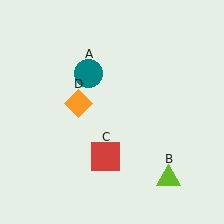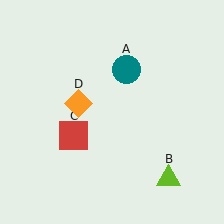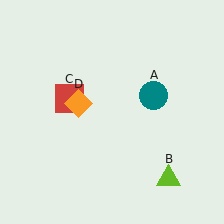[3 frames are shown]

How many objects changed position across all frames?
2 objects changed position: teal circle (object A), red square (object C).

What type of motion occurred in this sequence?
The teal circle (object A), red square (object C) rotated clockwise around the center of the scene.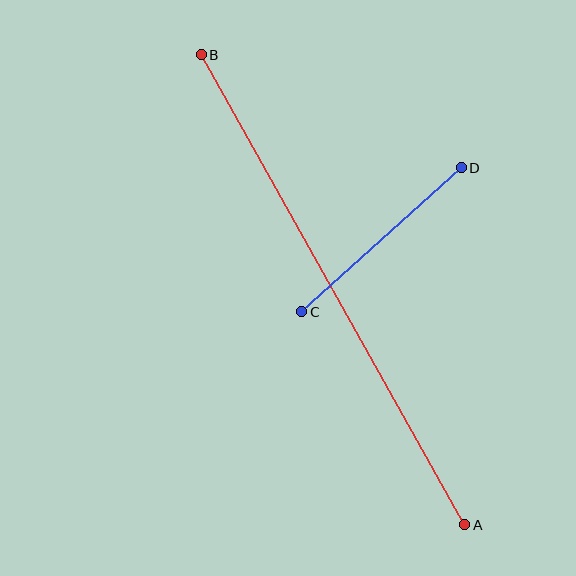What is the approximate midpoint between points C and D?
The midpoint is at approximately (381, 240) pixels.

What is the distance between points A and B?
The distance is approximately 539 pixels.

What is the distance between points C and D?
The distance is approximately 215 pixels.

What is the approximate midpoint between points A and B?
The midpoint is at approximately (333, 290) pixels.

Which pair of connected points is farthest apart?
Points A and B are farthest apart.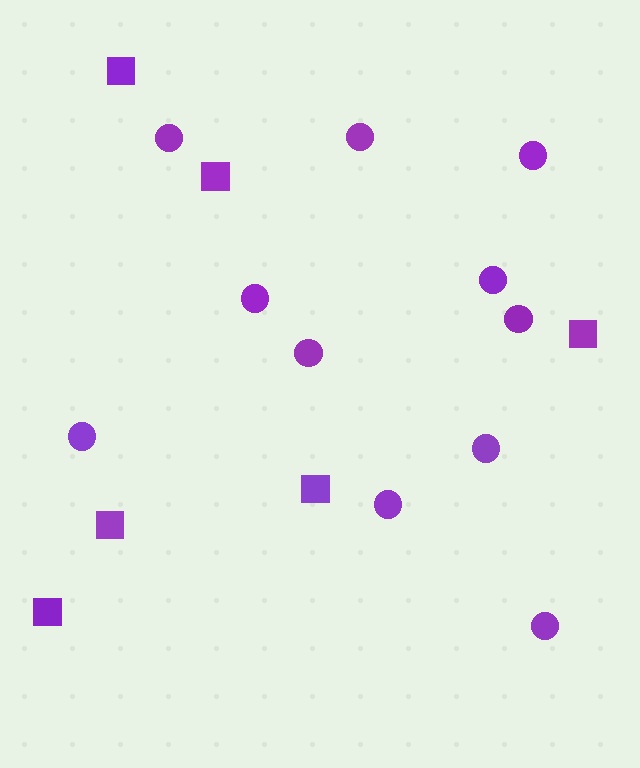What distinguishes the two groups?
There are 2 groups: one group of squares (6) and one group of circles (11).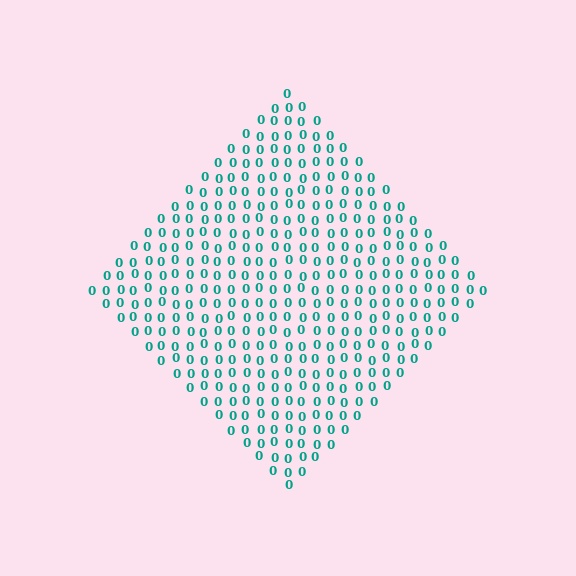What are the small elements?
The small elements are digit 0's.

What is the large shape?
The large shape is a diamond.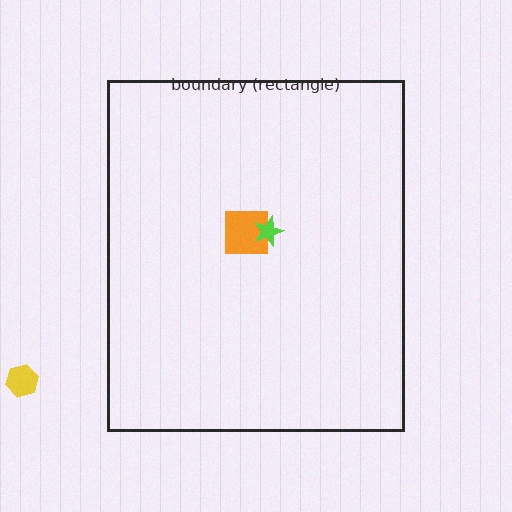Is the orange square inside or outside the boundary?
Inside.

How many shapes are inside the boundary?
2 inside, 1 outside.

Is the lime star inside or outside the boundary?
Inside.